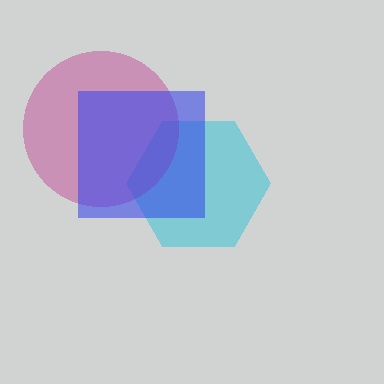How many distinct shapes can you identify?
There are 3 distinct shapes: a cyan hexagon, a magenta circle, a blue square.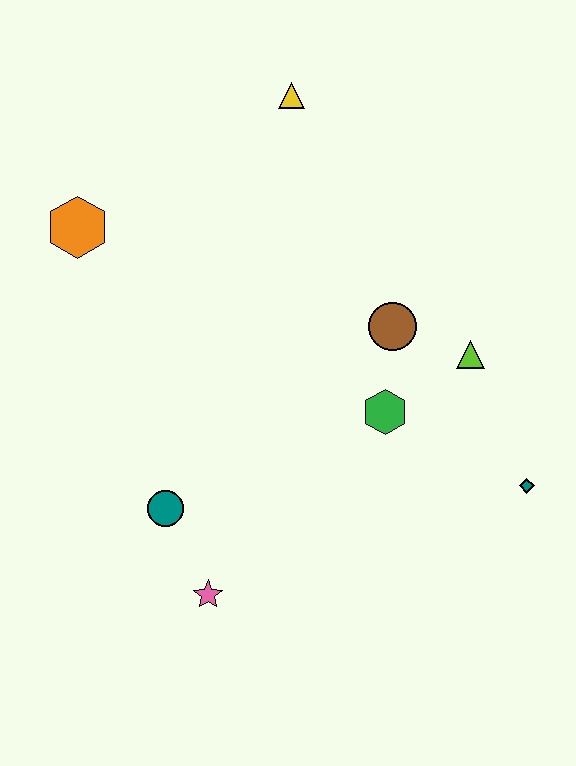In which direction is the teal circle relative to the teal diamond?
The teal circle is to the left of the teal diamond.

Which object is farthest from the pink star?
The yellow triangle is farthest from the pink star.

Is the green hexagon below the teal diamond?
No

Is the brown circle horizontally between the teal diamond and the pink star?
Yes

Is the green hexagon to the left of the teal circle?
No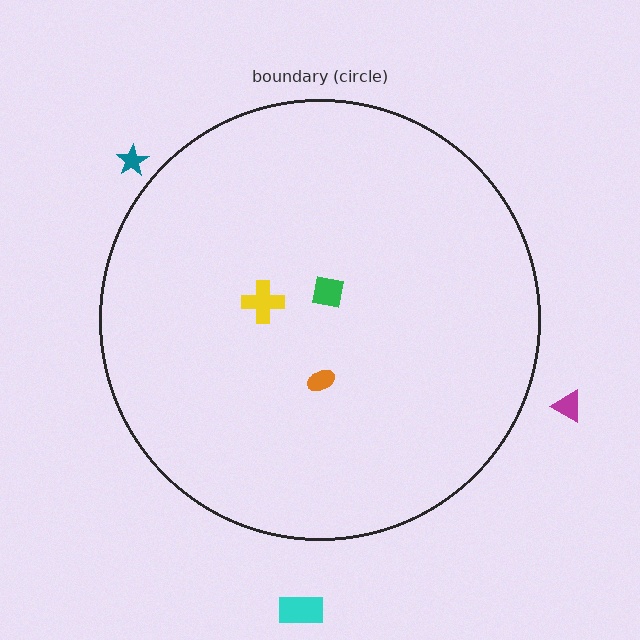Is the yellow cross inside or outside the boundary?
Inside.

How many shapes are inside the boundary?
3 inside, 3 outside.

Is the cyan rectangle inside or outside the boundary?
Outside.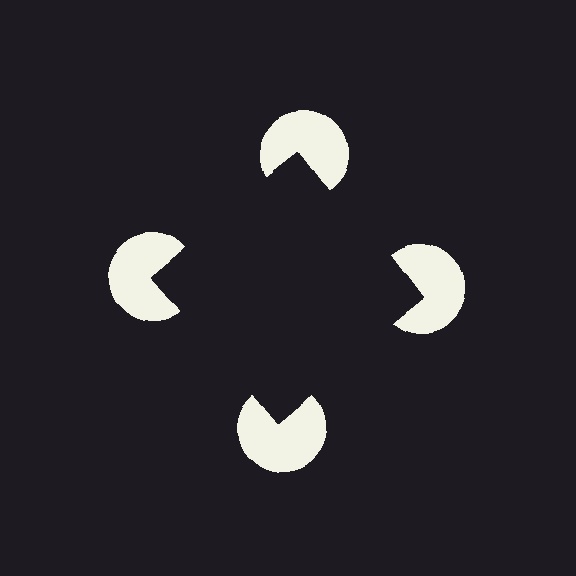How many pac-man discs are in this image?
There are 4 — one at each vertex of the illusory square.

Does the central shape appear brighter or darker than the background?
It typically appears slightly darker than the background, even though no actual brightness change is drawn.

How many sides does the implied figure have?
4 sides.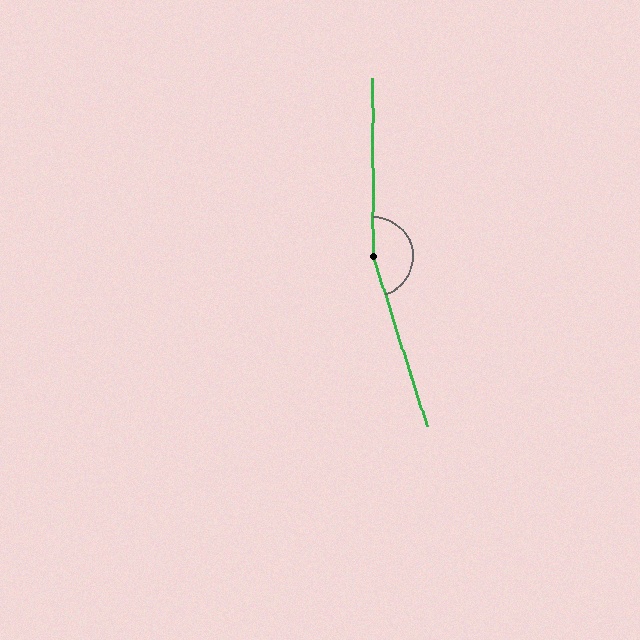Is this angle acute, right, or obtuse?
It is obtuse.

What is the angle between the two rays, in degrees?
Approximately 163 degrees.